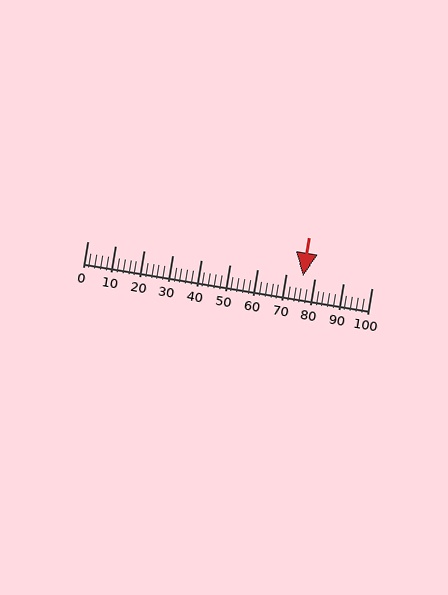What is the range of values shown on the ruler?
The ruler shows values from 0 to 100.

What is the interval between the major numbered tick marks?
The major tick marks are spaced 10 units apart.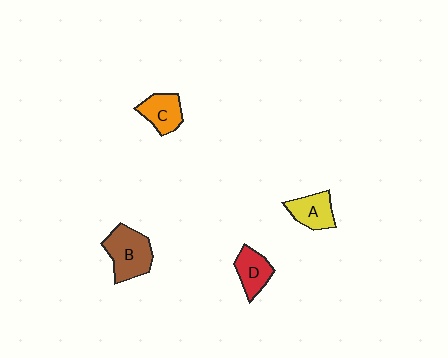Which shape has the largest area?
Shape B (brown).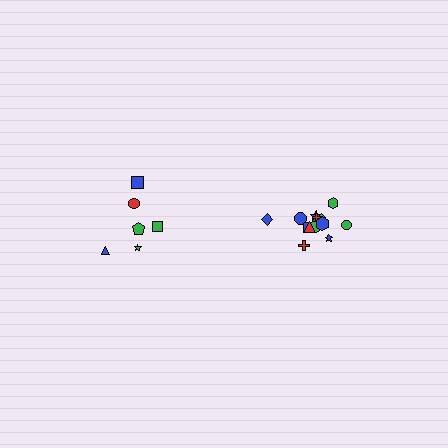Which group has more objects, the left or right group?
The right group.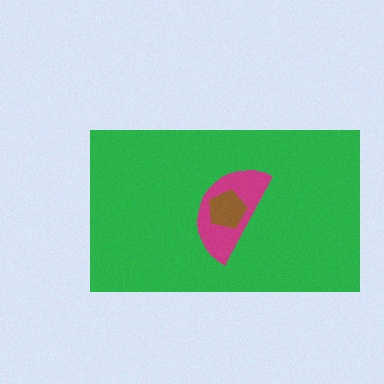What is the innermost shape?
The brown pentagon.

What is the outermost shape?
The green rectangle.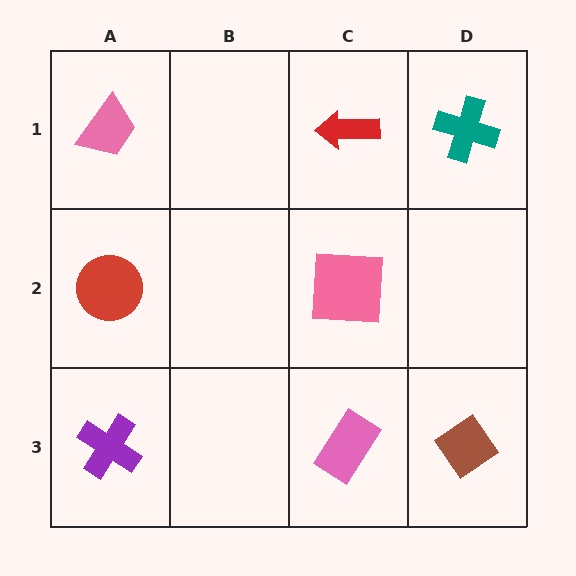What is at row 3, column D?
A brown diamond.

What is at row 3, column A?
A purple cross.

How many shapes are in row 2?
2 shapes.